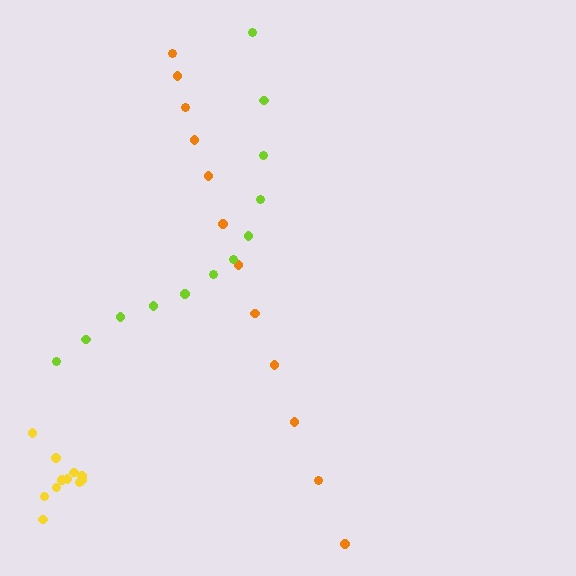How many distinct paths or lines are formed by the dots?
There are 3 distinct paths.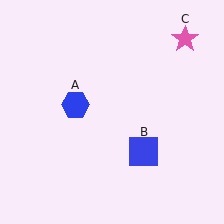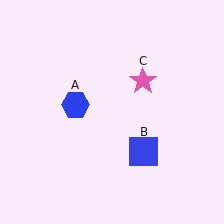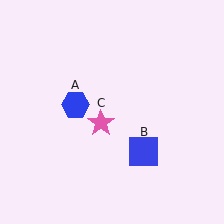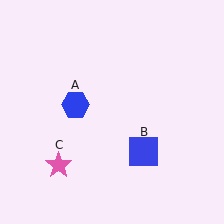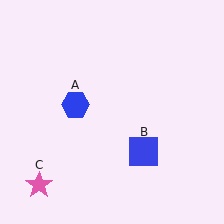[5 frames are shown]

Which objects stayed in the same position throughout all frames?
Blue hexagon (object A) and blue square (object B) remained stationary.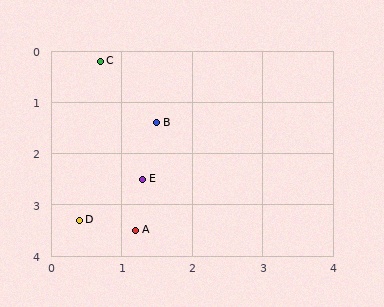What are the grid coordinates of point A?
Point A is at approximately (1.2, 3.5).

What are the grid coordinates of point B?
Point B is at approximately (1.5, 1.4).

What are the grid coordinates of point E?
Point E is at approximately (1.3, 2.5).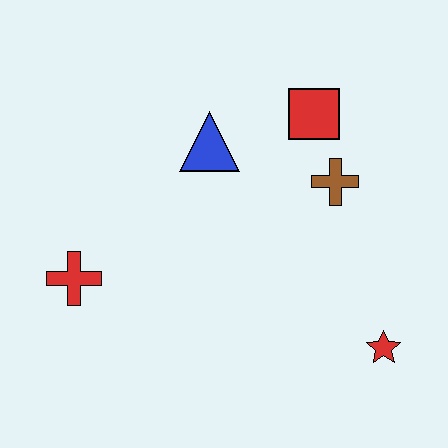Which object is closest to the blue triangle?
The red square is closest to the blue triangle.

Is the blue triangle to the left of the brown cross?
Yes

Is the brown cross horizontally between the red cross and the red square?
No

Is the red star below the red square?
Yes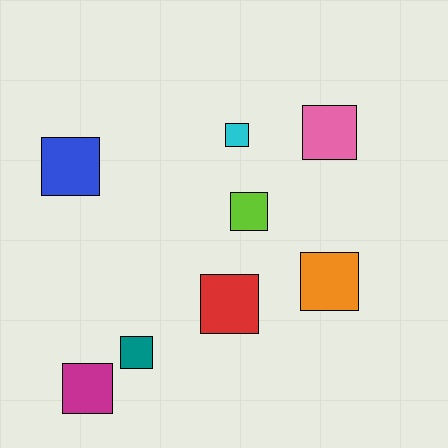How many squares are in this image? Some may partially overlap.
There are 8 squares.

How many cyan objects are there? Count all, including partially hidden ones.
There is 1 cyan object.